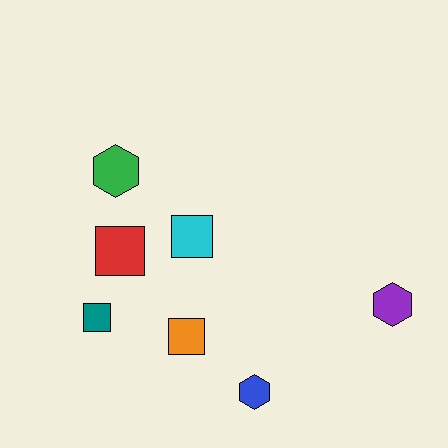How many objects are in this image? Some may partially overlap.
There are 7 objects.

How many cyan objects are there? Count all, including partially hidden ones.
There is 1 cyan object.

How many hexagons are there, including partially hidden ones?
There are 3 hexagons.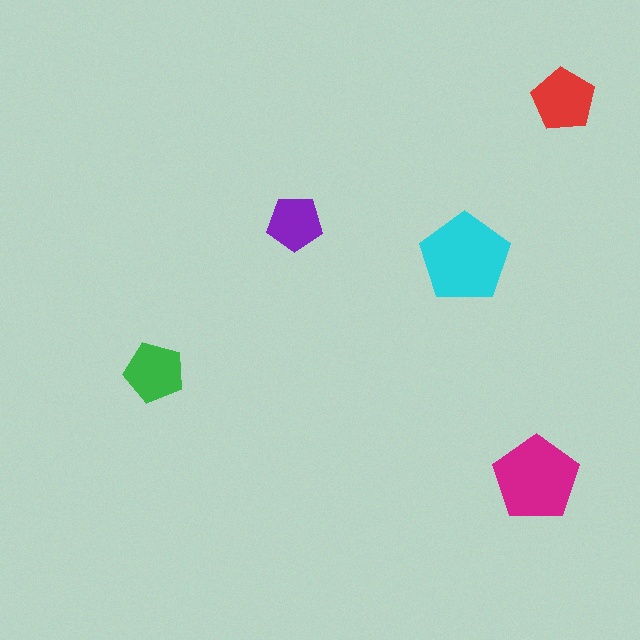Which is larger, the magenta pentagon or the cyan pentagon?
The cyan one.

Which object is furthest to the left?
The green pentagon is leftmost.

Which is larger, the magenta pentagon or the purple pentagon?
The magenta one.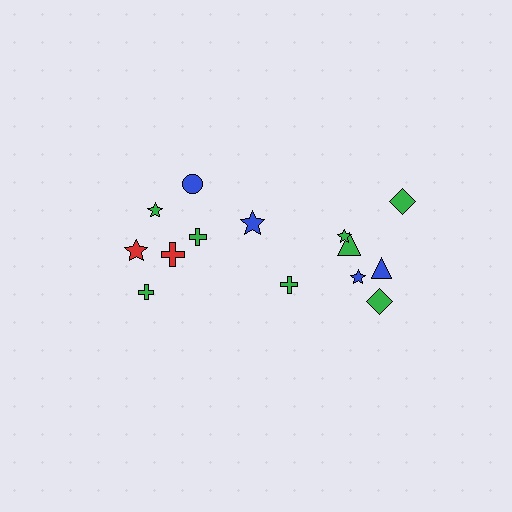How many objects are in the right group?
There are 8 objects.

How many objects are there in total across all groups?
There are 14 objects.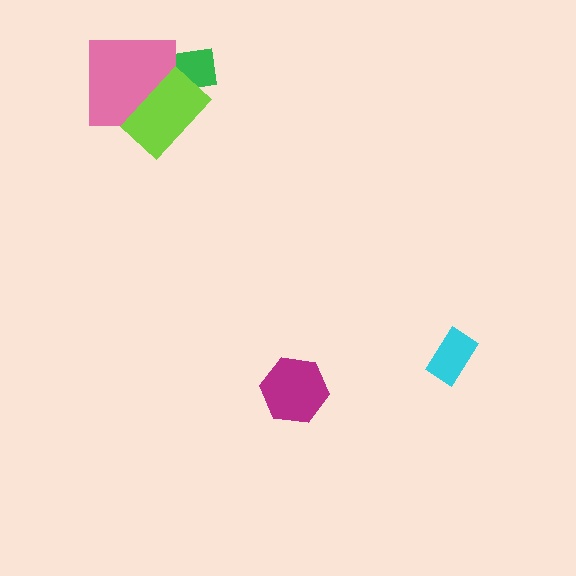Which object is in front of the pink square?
The lime rectangle is in front of the pink square.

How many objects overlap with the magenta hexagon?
0 objects overlap with the magenta hexagon.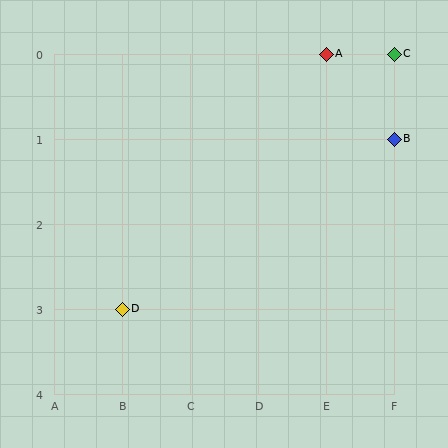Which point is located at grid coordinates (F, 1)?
Point B is at (F, 1).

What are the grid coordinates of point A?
Point A is at grid coordinates (E, 0).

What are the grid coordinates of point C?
Point C is at grid coordinates (F, 0).